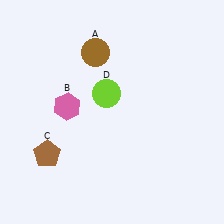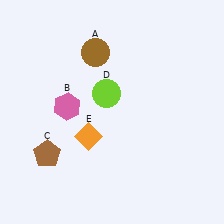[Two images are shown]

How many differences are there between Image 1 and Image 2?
There is 1 difference between the two images.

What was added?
An orange diamond (E) was added in Image 2.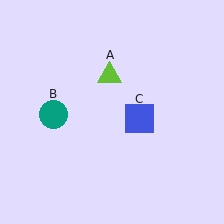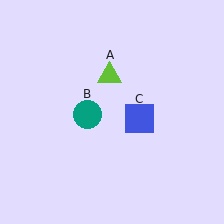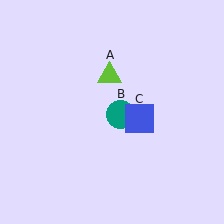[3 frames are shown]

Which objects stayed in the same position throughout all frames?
Lime triangle (object A) and blue square (object C) remained stationary.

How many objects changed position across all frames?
1 object changed position: teal circle (object B).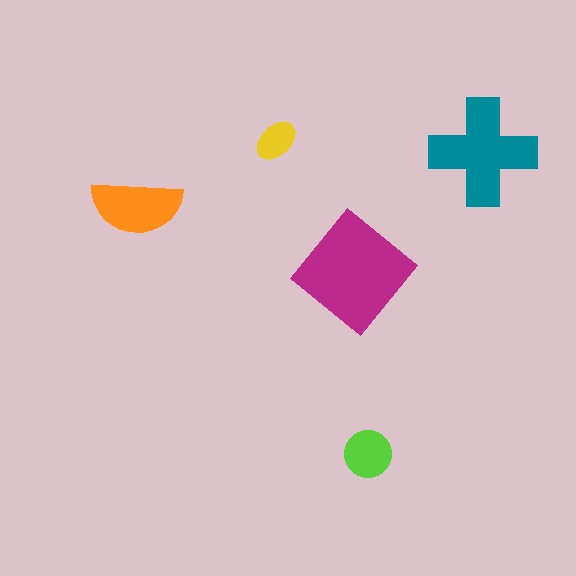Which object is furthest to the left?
The orange semicircle is leftmost.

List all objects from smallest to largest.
The yellow ellipse, the lime circle, the orange semicircle, the teal cross, the magenta diamond.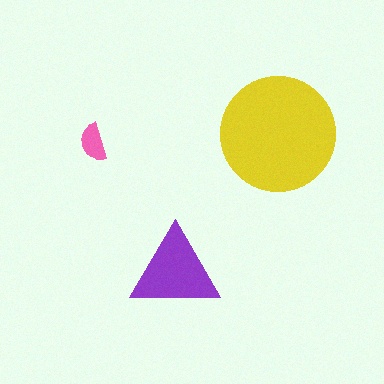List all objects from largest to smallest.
The yellow circle, the purple triangle, the pink semicircle.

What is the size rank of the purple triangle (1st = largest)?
2nd.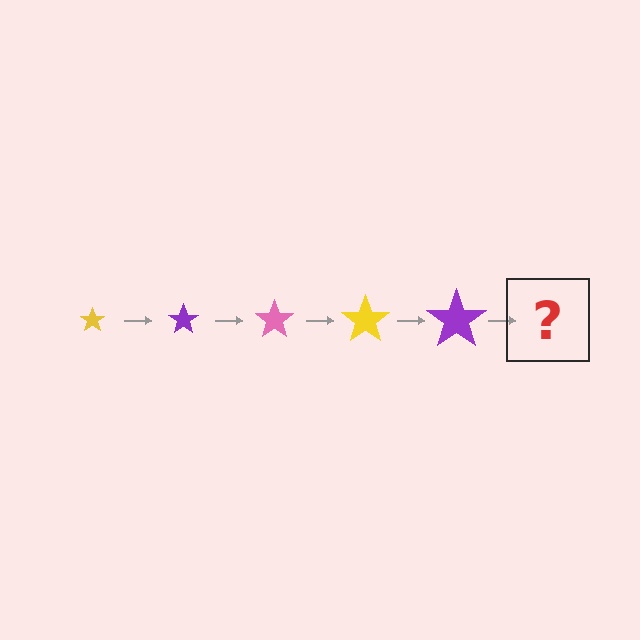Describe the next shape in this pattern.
It should be a pink star, larger than the previous one.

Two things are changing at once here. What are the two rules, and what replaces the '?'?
The two rules are that the star grows larger each step and the color cycles through yellow, purple, and pink. The '?' should be a pink star, larger than the previous one.